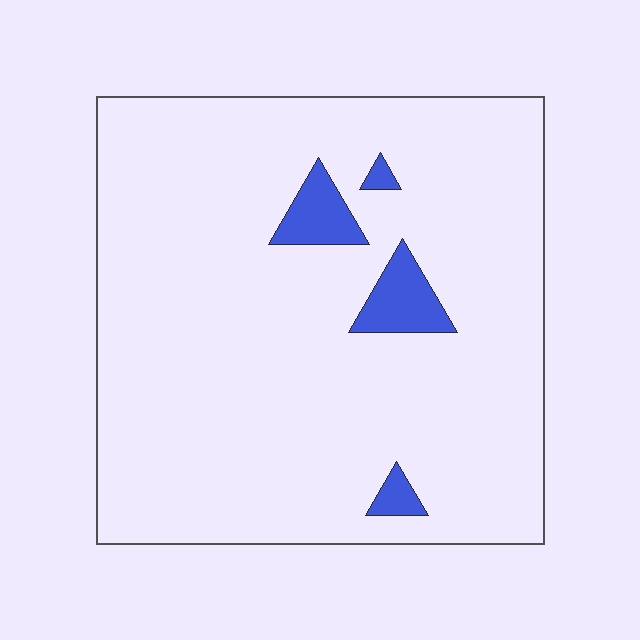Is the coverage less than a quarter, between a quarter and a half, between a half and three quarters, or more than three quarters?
Less than a quarter.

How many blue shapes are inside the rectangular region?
4.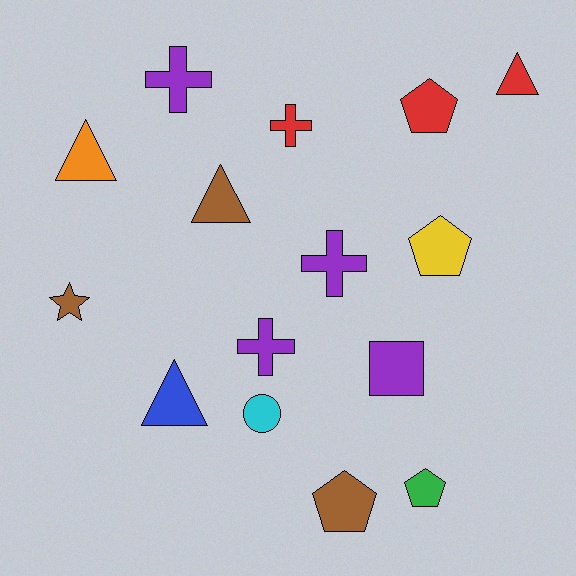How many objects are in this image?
There are 15 objects.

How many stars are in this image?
There is 1 star.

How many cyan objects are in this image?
There is 1 cyan object.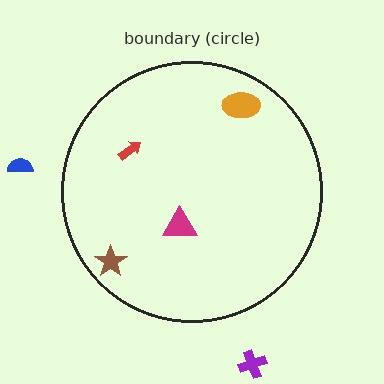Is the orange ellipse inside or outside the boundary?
Inside.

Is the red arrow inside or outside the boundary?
Inside.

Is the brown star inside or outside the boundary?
Inside.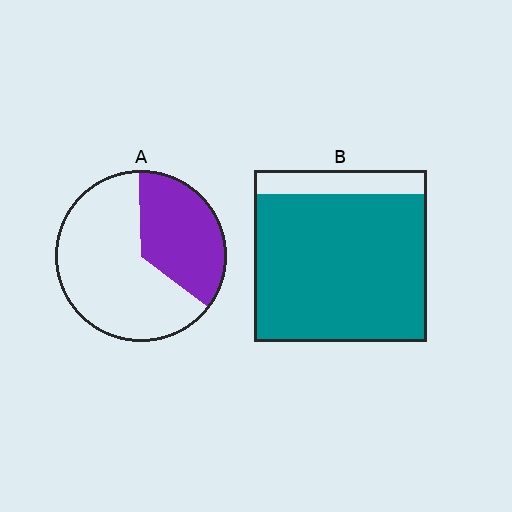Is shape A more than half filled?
No.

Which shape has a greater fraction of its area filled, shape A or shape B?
Shape B.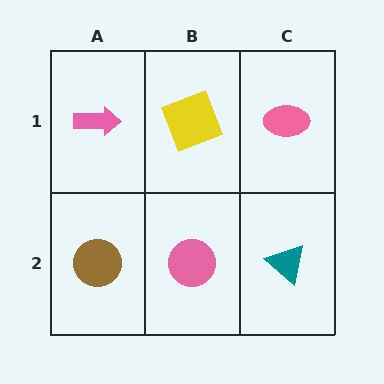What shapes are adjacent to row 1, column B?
A pink circle (row 2, column B), a pink arrow (row 1, column A), a pink ellipse (row 1, column C).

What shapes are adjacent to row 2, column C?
A pink ellipse (row 1, column C), a pink circle (row 2, column B).